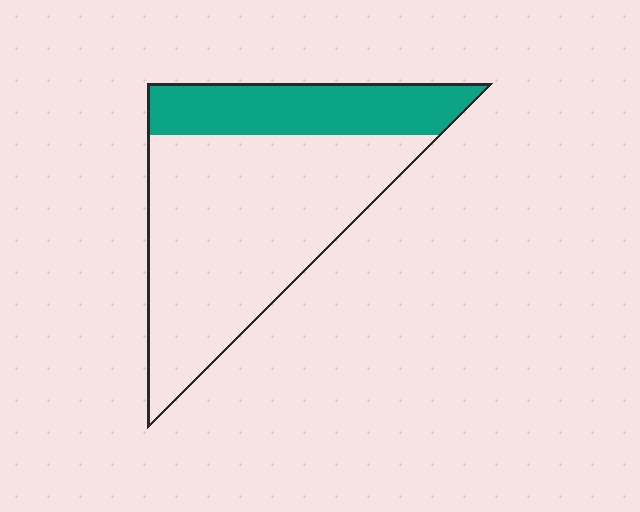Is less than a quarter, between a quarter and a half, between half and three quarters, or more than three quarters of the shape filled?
Between a quarter and a half.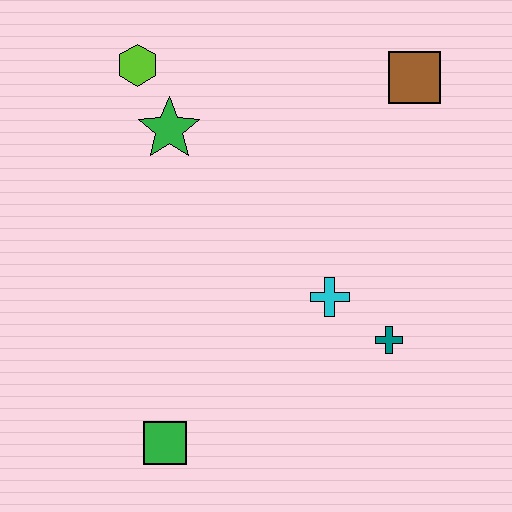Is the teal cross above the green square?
Yes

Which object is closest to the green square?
The cyan cross is closest to the green square.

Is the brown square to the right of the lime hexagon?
Yes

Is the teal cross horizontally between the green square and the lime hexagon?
No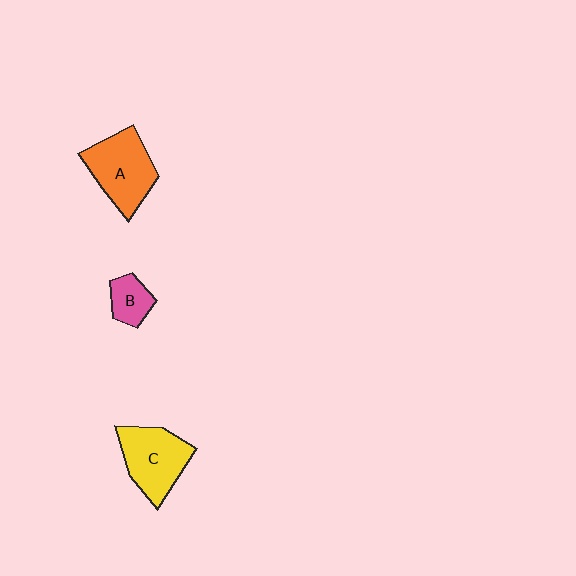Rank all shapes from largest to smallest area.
From largest to smallest: A (orange), C (yellow), B (pink).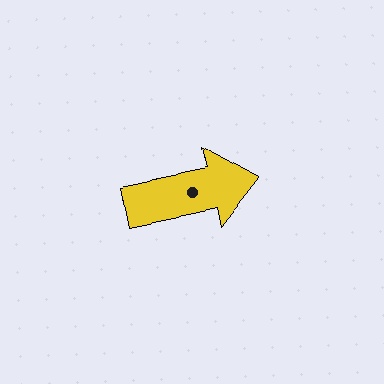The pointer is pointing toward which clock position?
Roughly 3 o'clock.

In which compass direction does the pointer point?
East.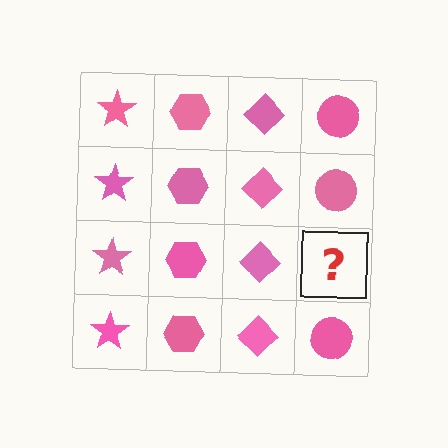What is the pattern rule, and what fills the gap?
The rule is that each column has a consistent shape. The gap should be filled with a pink circle.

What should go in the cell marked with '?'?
The missing cell should contain a pink circle.